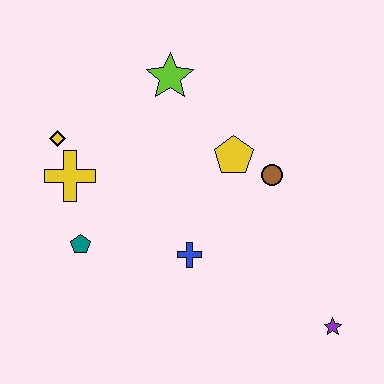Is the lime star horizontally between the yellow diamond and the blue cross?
Yes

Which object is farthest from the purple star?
The yellow diamond is farthest from the purple star.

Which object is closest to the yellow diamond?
The yellow cross is closest to the yellow diamond.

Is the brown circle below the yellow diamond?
Yes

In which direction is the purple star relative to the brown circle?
The purple star is below the brown circle.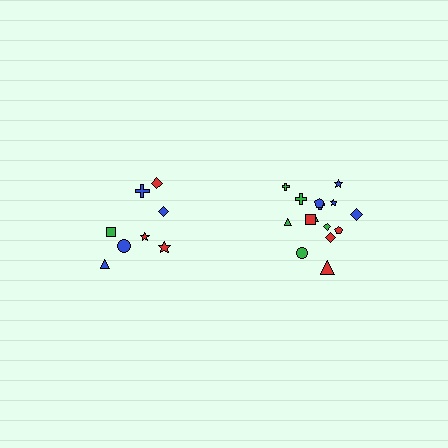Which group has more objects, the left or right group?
The right group.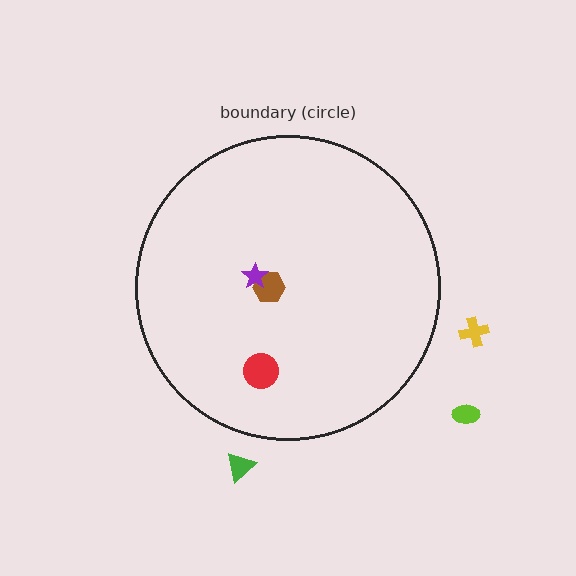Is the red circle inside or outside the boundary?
Inside.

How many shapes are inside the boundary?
3 inside, 3 outside.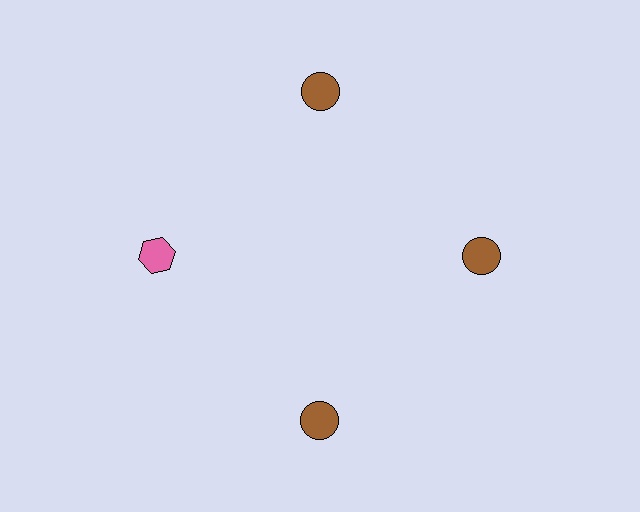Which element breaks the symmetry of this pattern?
The pink hexagon at roughly the 9 o'clock position breaks the symmetry. All other shapes are brown circles.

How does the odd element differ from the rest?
It differs in both color (pink instead of brown) and shape (hexagon instead of circle).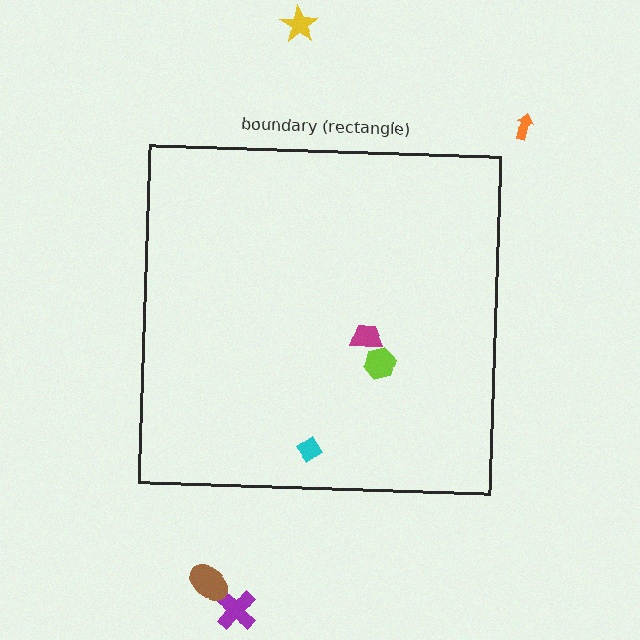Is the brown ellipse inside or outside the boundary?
Outside.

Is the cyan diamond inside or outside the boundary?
Inside.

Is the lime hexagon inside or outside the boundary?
Inside.